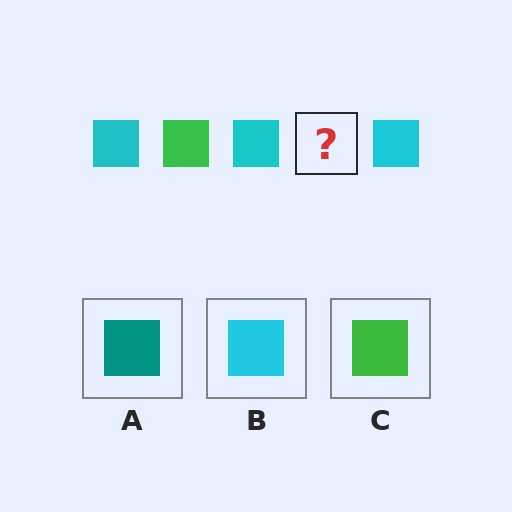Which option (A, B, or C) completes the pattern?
C.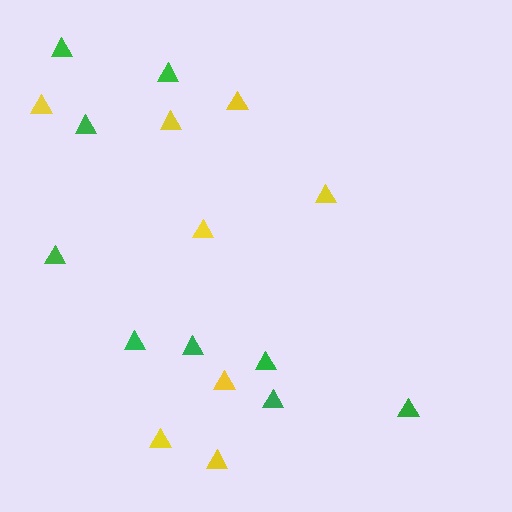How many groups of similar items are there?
There are 2 groups: one group of yellow triangles (8) and one group of green triangles (9).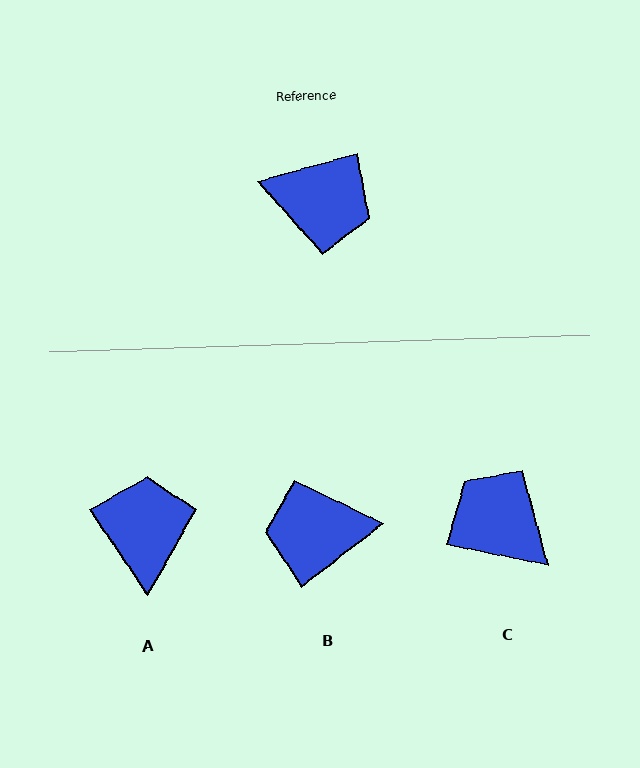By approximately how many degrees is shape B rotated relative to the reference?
Approximately 158 degrees clockwise.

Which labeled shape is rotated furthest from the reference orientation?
B, about 158 degrees away.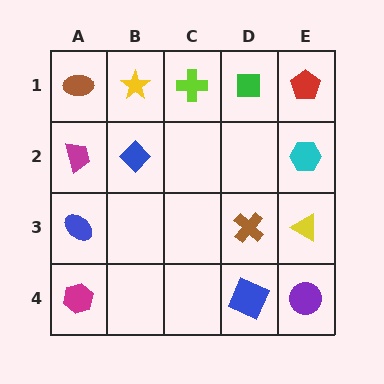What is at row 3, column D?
A brown cross.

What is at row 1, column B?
A yellow star.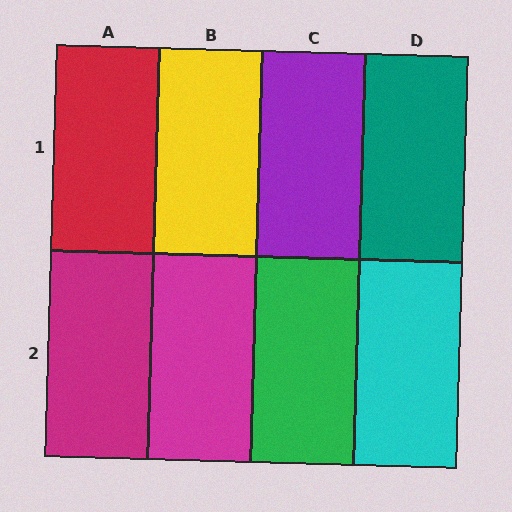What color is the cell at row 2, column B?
Magenta.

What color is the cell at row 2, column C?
Green.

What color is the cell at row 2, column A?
Magenta.